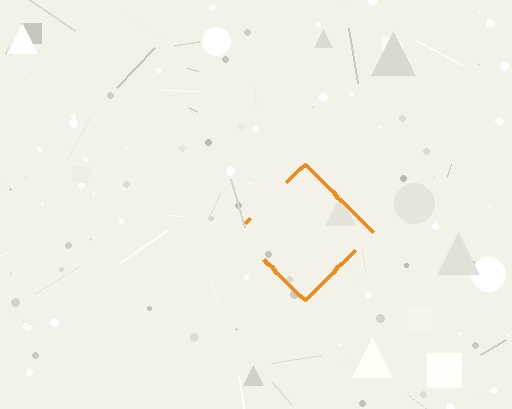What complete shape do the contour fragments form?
The contour fragments form a diamond.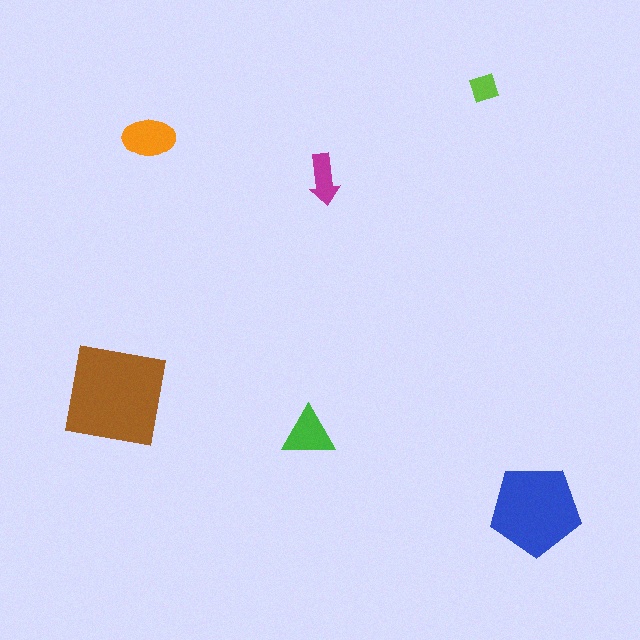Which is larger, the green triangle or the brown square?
The brown square.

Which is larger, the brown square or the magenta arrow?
The brown square.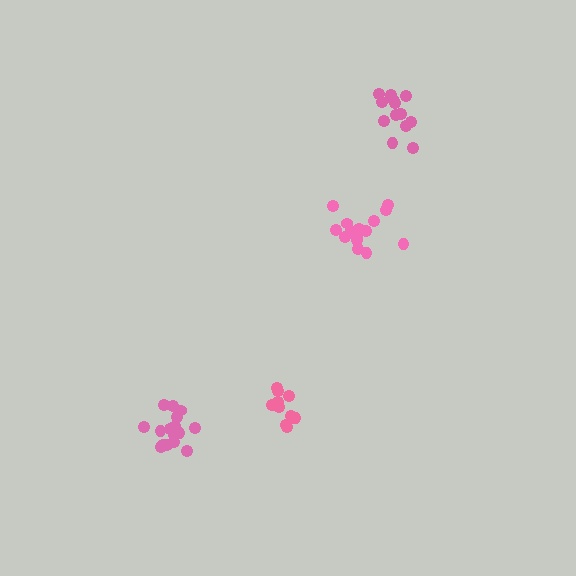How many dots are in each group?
Group 1: 14 dots, Group 2: 11 dots, Group 3: 17 dots, Group 4: 15 dots (57 total).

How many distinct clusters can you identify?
There are 4 distinct clusters.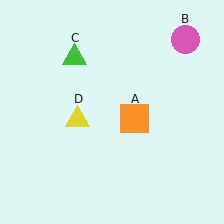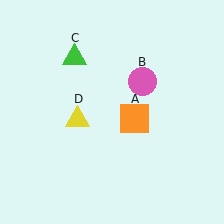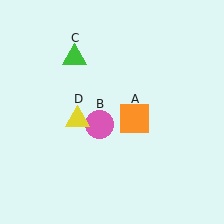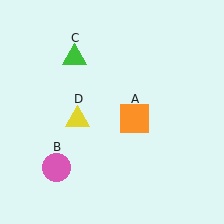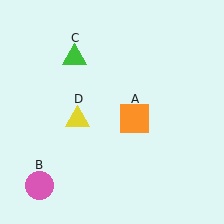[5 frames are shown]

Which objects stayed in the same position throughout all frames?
Orange square (object A) and green triangle (object C) and yellow triangle (object D) remained stationary.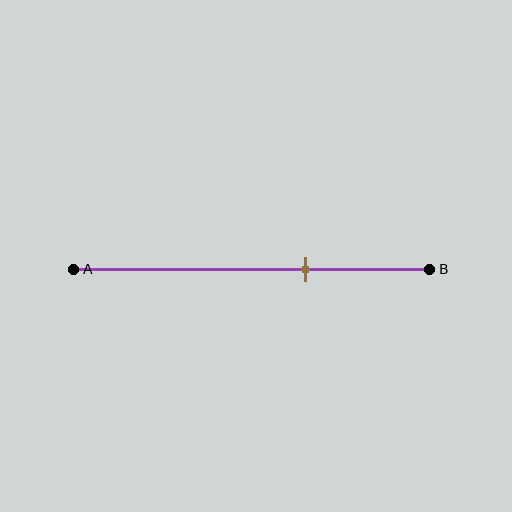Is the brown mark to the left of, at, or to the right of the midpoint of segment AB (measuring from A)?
The brown mark is to the right of the midpoint of segment AB.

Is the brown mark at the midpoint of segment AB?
No, the mark is at about 65% from A, not at the 50% midpoint.